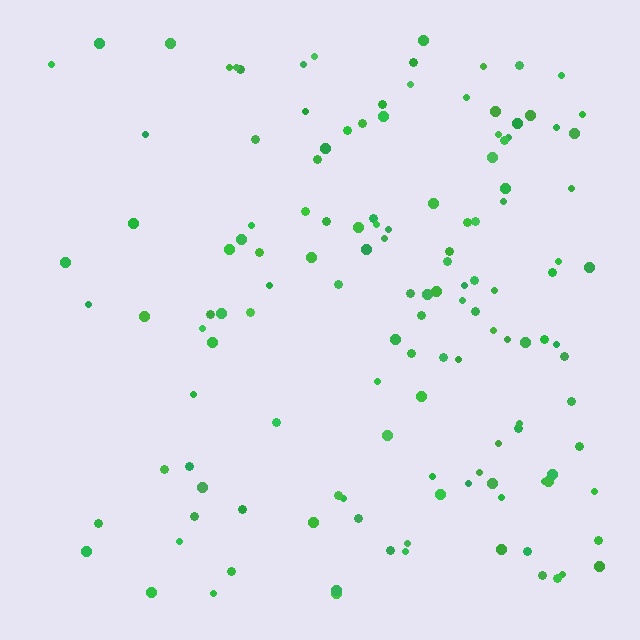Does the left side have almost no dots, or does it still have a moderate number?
Still a moderate number, just noticeably fewer than the right.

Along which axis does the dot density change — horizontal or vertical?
Horizontal.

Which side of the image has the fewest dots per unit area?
The left.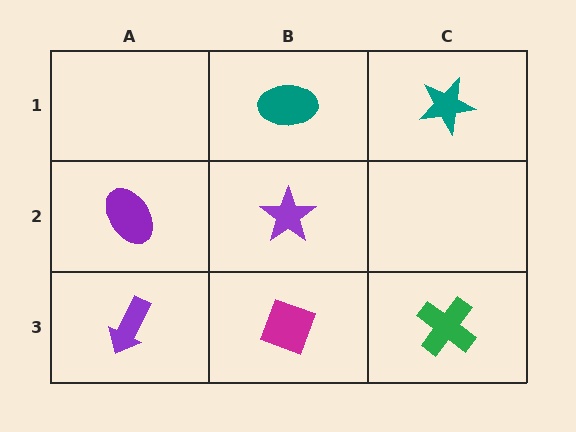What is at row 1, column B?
A teal ellipse.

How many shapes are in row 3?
3 shapes.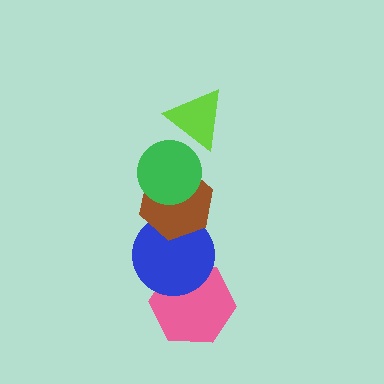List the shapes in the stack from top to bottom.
From top to bottom: the lime triangle, the green circle, the brown hexagon, the blue circle, the pink hexagon.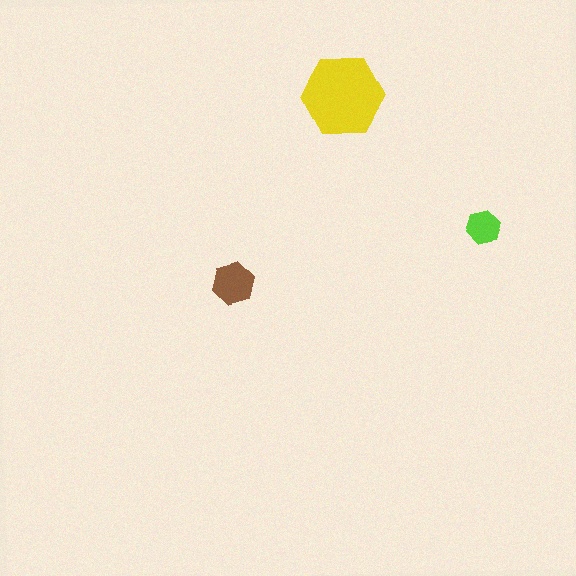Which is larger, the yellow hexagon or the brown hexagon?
The yellow one.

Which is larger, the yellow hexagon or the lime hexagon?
The yellow one.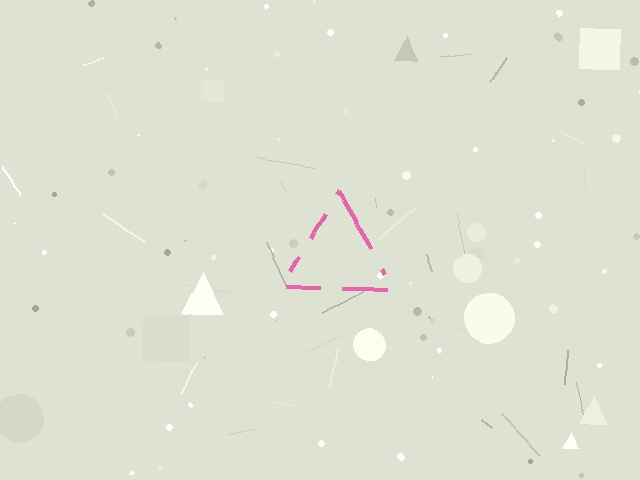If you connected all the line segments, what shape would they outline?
They would outline a triangle.